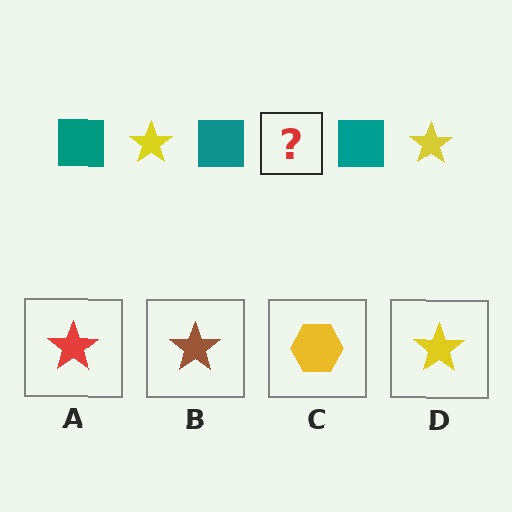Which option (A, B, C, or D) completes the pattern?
D.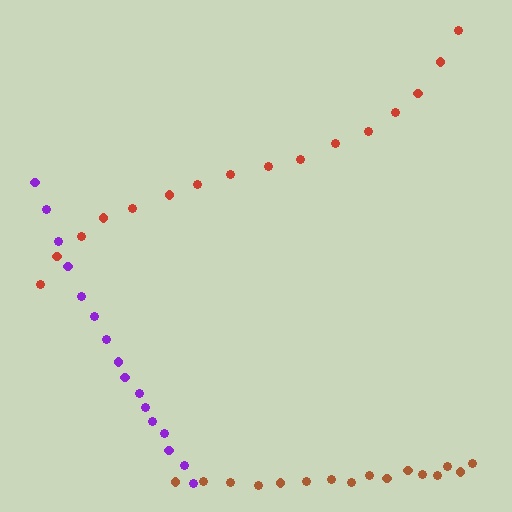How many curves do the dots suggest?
There are 3 distinct paths.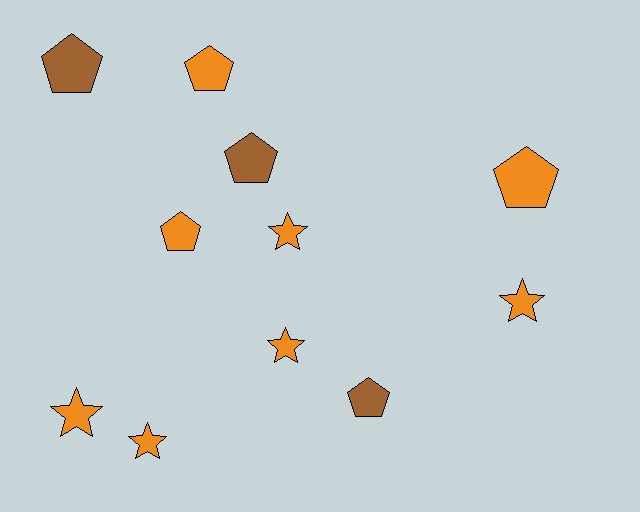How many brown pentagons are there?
There are 3 brown pentagons.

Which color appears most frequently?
Orange, with 8 objects.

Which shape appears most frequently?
Pentagon, with 6 objects.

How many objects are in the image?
There are 11 objects.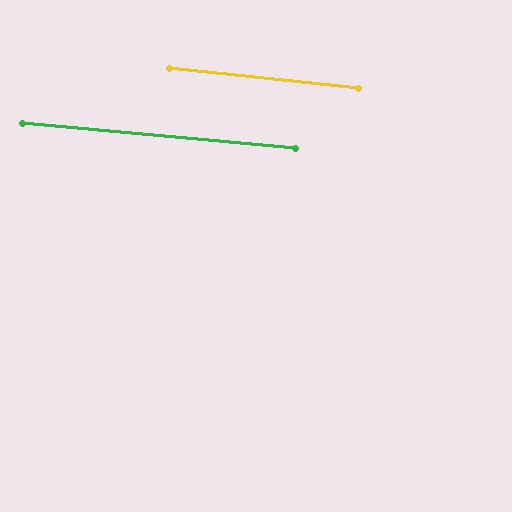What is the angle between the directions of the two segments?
Approximately 1 degree.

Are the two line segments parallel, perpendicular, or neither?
Parallel — their directions differ by only 1.0°.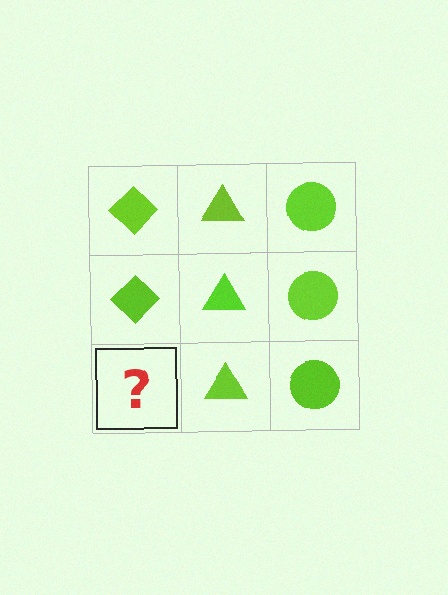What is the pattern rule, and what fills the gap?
The rule is that each column has a consistent shape. The gap should be filled with a lime diamond.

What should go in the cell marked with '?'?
The missing cell should contain a lime diamond.